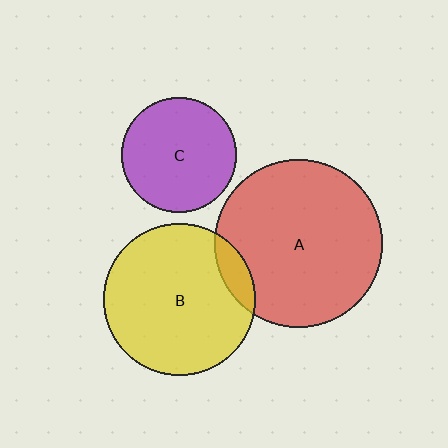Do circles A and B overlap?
Yes.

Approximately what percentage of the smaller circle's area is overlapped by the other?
Approximately 10%.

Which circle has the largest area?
Circle A (red).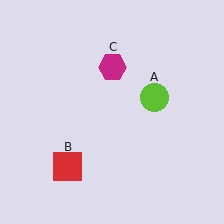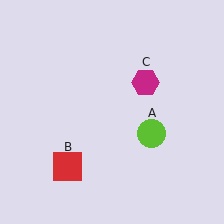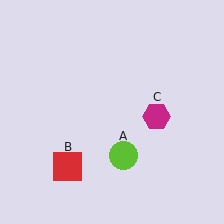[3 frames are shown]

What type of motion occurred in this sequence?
The lime circle (object A), magenta hexagon (object C) rotated clockwise around the center of the scene.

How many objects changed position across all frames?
2 objects changed position: lime circle (object A), magenta hexagon (object C).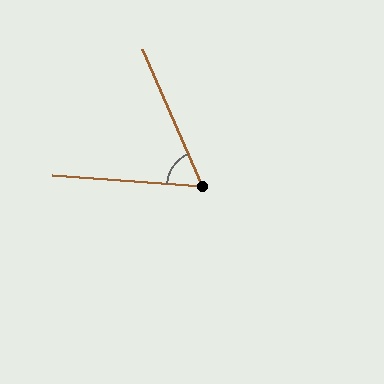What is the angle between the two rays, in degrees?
Approximately 62 degrees.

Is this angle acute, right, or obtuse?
It is acute.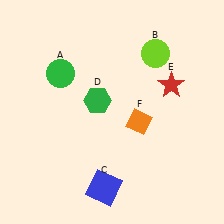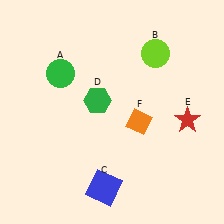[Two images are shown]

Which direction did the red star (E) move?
The red star (E) moved down.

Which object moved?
The red star (E) moved down.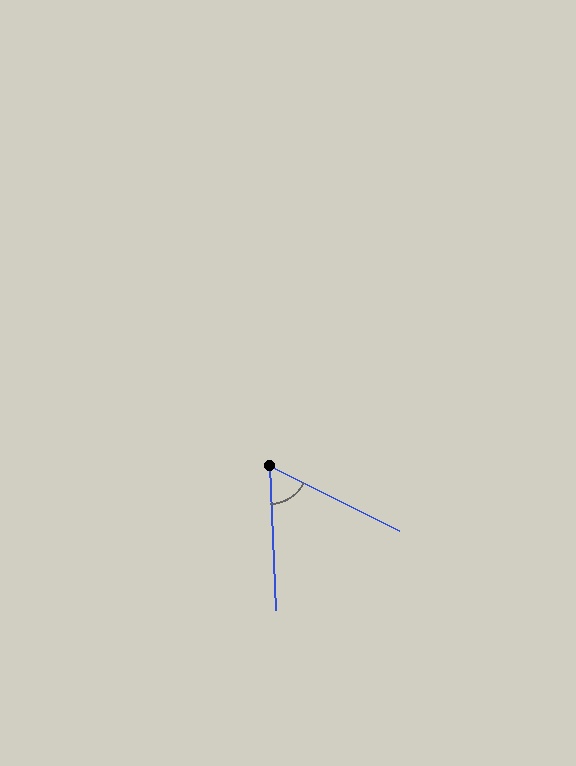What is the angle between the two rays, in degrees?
Approximately 61 degrees.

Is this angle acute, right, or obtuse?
It is acute.